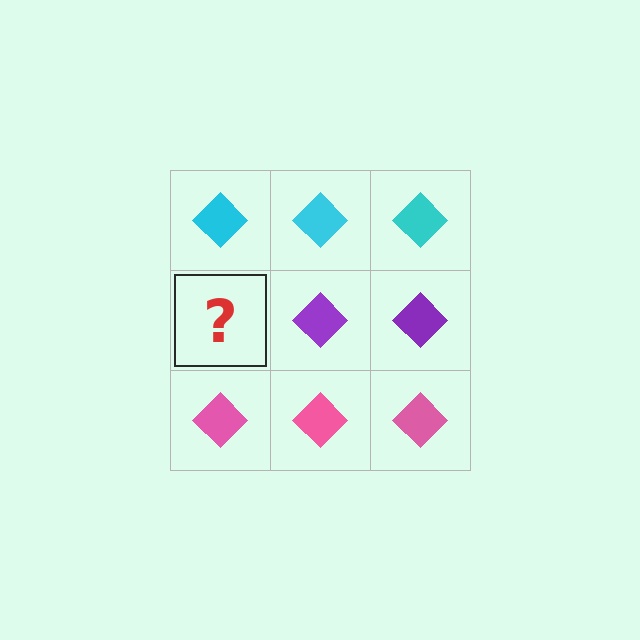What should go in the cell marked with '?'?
The missing cell should contain a purple diamond.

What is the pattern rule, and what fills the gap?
The rule is that each row has a consistent color. The gap should be filled with a purple diamond.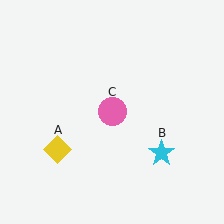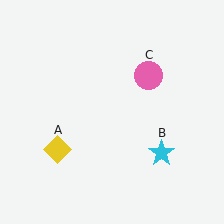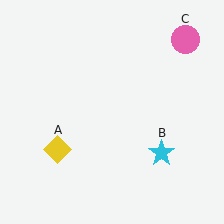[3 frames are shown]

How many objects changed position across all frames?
1 object changed position: pink circle (object C).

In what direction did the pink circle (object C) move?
The pink circle (object C) moved up and to the right.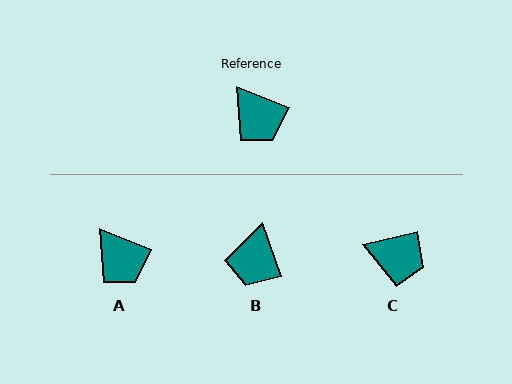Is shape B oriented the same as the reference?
No, it is off by about 49 degrees.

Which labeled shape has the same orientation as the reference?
A.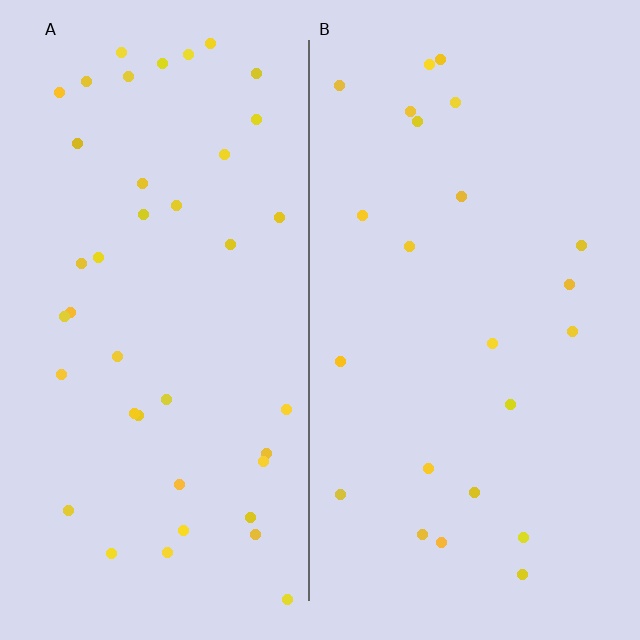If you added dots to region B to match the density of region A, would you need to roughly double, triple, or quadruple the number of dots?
Approximately double.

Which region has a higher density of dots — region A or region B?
A (the left).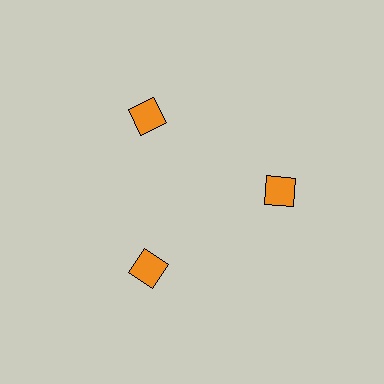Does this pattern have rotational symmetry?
Yes, this pattern has 3-fold rotational symmetry. It looks the same after rotating 120 degrees around the center.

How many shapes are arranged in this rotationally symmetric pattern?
There are 3 shapes, arranged in 3 groups of 1.